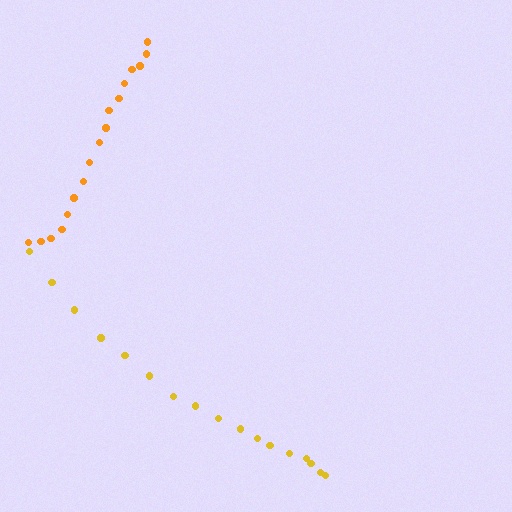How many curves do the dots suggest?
There are 2 distinct paths.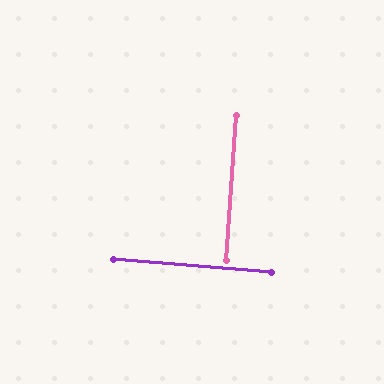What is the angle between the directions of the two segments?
Approximately 89 degrees.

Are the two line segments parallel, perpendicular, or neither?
Perpendicular — they meet at approximately 89°.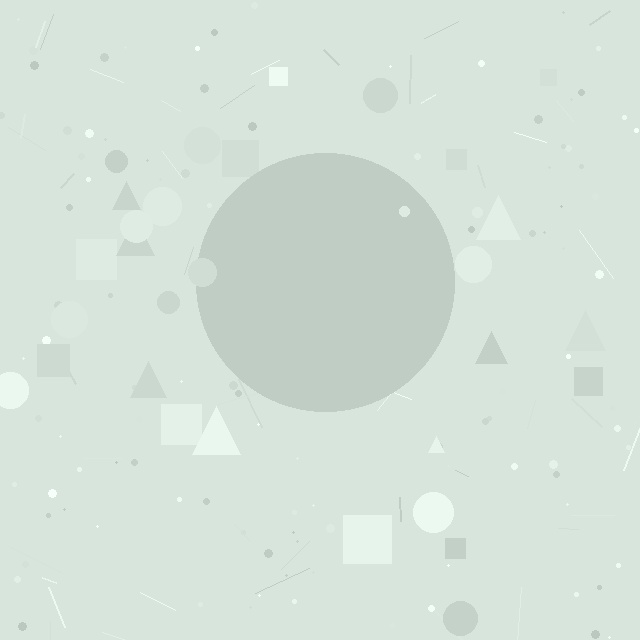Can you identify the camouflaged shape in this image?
The camouflaged shape is a circle.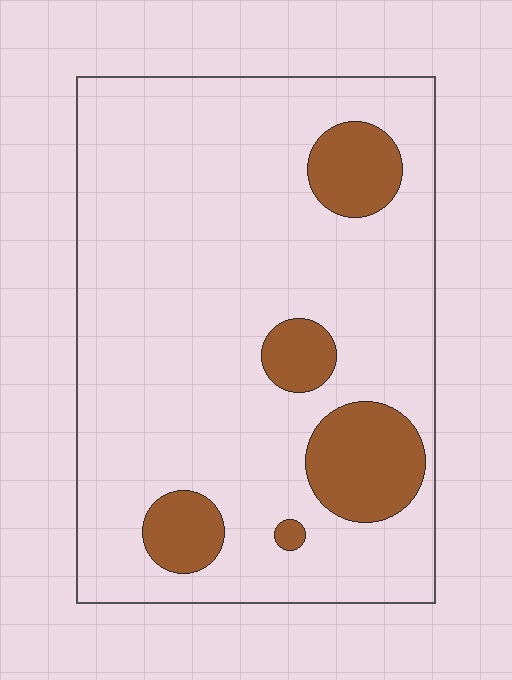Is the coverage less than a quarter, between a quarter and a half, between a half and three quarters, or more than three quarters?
Less than a quarter.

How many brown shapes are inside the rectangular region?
5.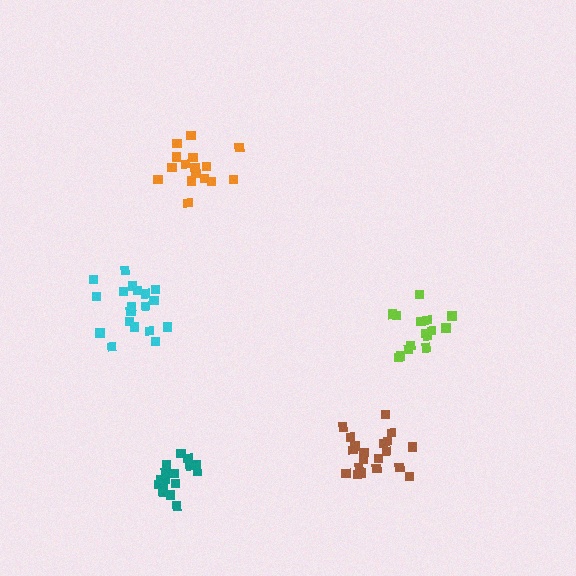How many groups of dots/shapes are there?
There are 5 groups.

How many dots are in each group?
Group 1: 20 dots, Group 2: 16 dots, Group 3: 19 dots, Group 4: 17 dots, Group 5: 15 dots (87 total).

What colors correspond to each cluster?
The clusters are colored: brown, orange, cyan, teal, lime.